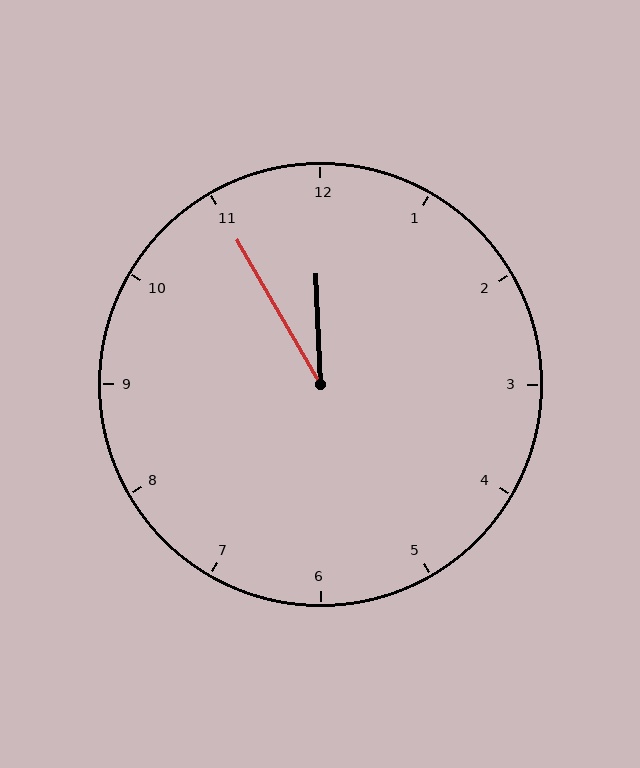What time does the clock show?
11:55.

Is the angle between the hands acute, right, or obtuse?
It is acute.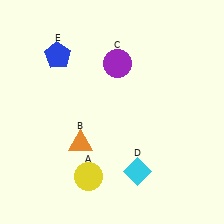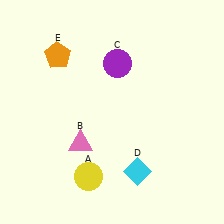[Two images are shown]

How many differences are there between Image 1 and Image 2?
There are 2 differences between the two images.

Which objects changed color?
B changed from orange to pink. E changed from blue to orange.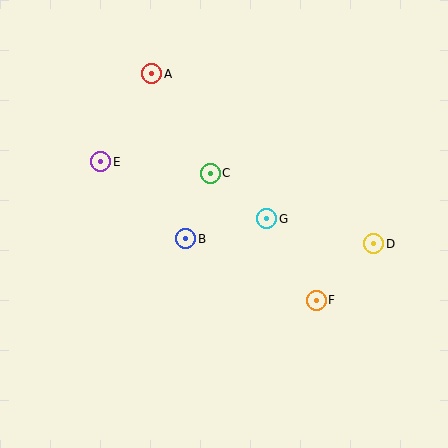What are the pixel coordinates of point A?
Point A is at (152, 74).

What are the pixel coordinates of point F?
Point F is at (316, 300).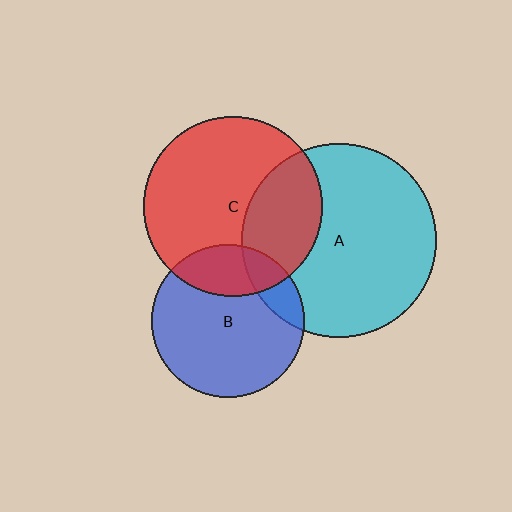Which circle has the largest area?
Circle A (cyan).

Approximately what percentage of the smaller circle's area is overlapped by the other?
Approximately 15%.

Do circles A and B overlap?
Yes.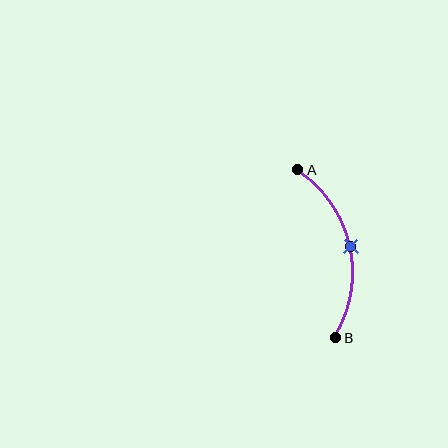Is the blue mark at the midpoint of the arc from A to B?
Yes. The blue mark lies on the arc at equal arc-length from both A and B — it is the arc midpoint.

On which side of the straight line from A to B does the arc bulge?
The arc bulges to the right of the straight line connecting A and B.